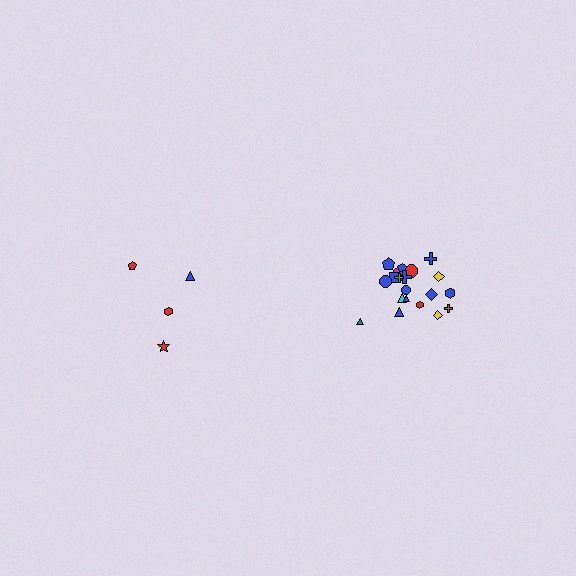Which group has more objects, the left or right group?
The right group.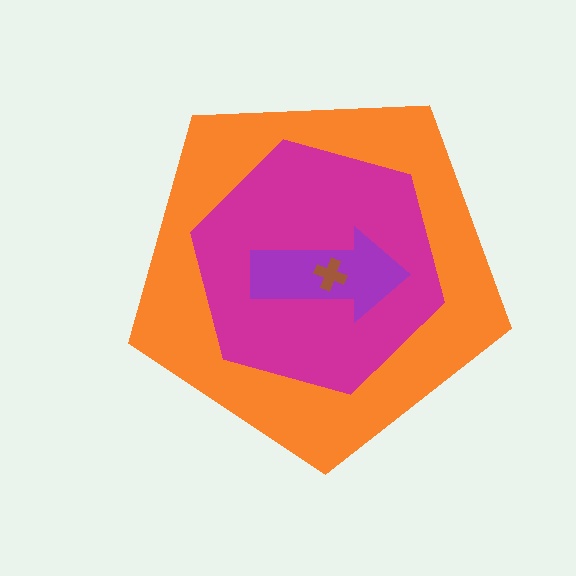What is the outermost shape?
The orange pentagon.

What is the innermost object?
The brown cross.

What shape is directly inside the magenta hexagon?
The purple arrow.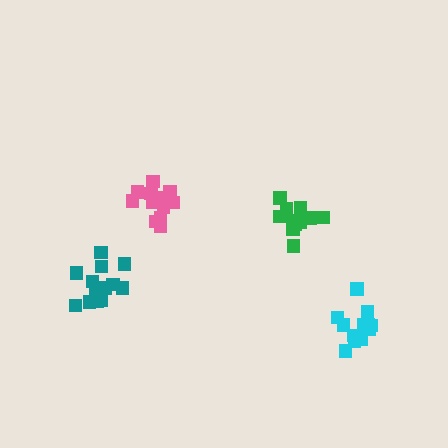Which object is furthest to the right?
The cyan cluster is rightmost.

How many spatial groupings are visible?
There are 4 spatial groupings.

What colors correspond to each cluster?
The clusters are colored: cyan, pink, green, teal.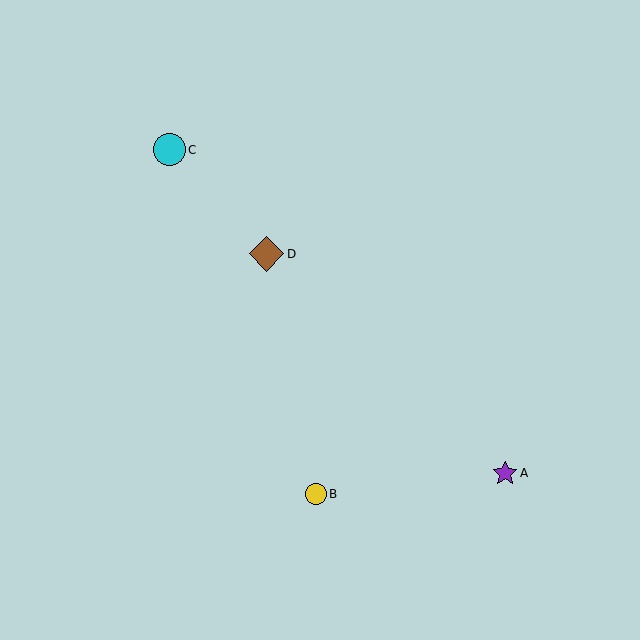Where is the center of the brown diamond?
The center of the brown diamond is at (266, 254).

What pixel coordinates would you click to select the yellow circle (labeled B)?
Click at (316, 494) to select the yellow circle B.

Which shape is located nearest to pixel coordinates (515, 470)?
The purple star (labeled A) at (505, 473) is nearest to that location.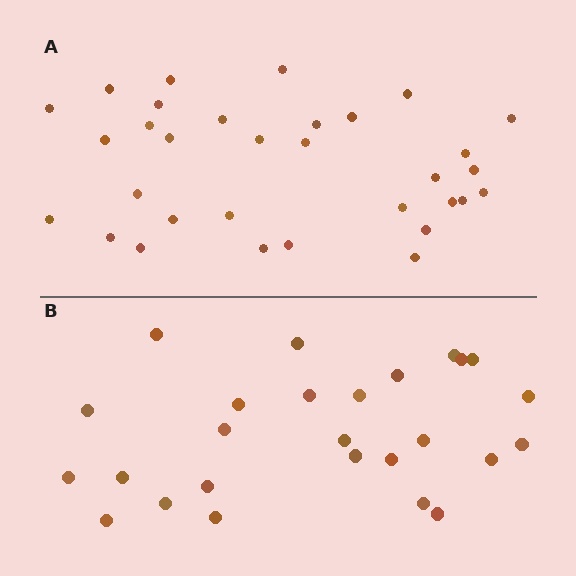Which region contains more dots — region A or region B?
Region A (the top region) has more dots.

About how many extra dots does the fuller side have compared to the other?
Region A has about 6 more dots than region B.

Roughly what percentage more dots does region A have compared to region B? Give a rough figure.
About 25% more.